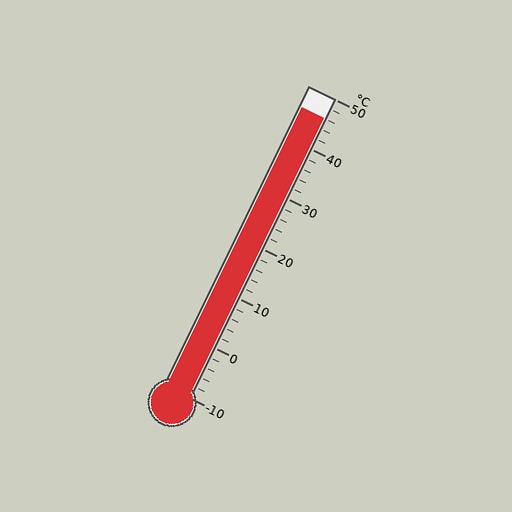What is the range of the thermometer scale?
The thermometer scale ranges from -10°C to 50°C.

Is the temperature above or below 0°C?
The temperature is above 0°C.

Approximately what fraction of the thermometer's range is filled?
The thermometer is filled to approximately 95% of its range.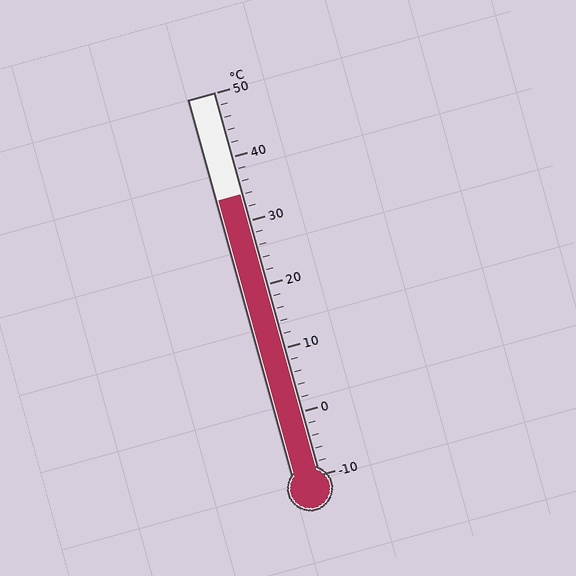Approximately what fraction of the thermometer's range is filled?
The thermometer is filled to approximately 75% of its range.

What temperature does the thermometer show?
The thermometer shows approximately 34°C.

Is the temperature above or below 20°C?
The temperature is above 20°C.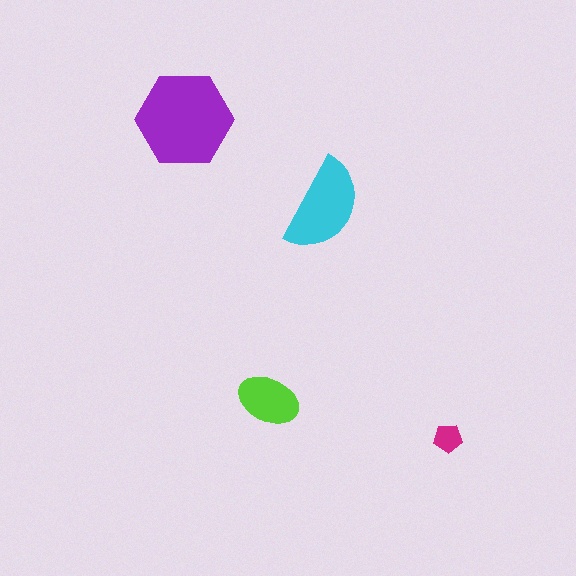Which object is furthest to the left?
The purple hexagon is leftmost.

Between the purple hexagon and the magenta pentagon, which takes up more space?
The purple hexagon.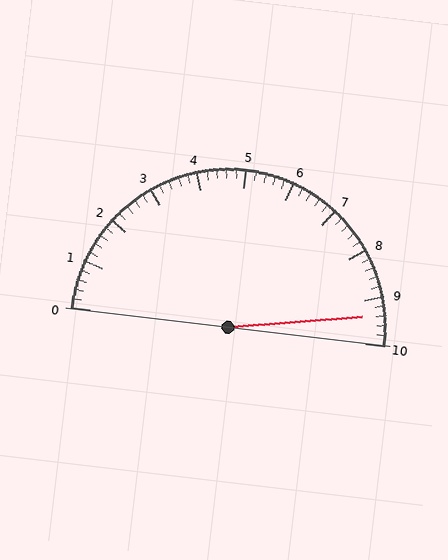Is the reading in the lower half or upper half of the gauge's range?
The reading is in the upper half of the range (0 to 10).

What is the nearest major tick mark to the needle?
The nearest major tick mark is 9.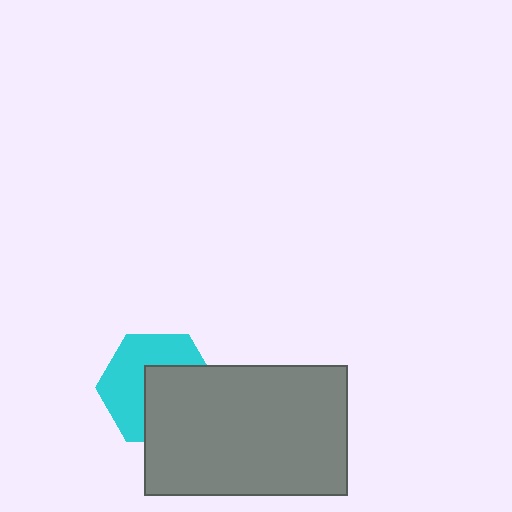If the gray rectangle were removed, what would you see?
You would see the complete cyan hexagon.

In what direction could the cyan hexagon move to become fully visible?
The cyan hexagon could move toward the upper-left. That would shift it out from behind the gray rectangle entirely.